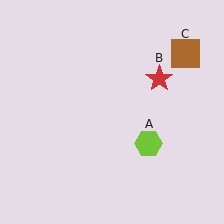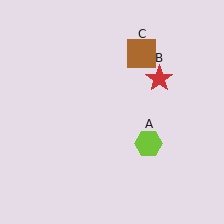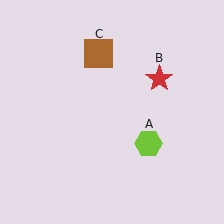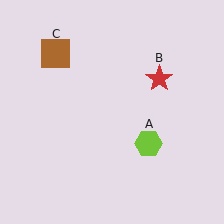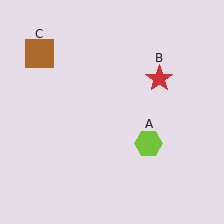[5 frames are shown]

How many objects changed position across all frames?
1 object changed position: brown square (object C).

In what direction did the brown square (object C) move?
The brown square (object C) moved left.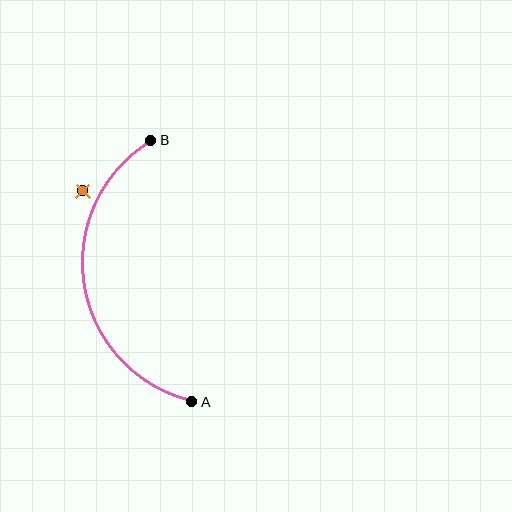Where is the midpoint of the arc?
The arc midpoint is the point on the curve farthest from the straight line joining A and B. It sits to the left of that line.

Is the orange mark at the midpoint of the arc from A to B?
No — the orange mark does not lie on the arc at all. It sits slightly outside the curve.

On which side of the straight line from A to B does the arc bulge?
The arc bulges to the left of the straight line connecting A and B.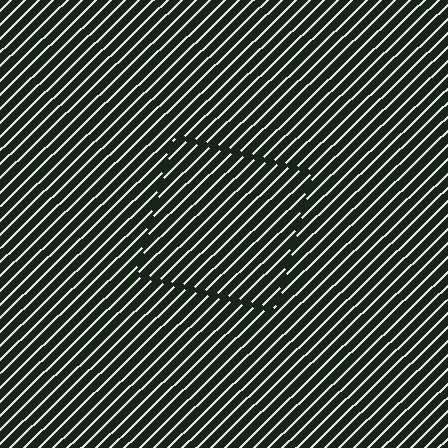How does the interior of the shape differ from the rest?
The interior of the shape contains the same grating, shifted by half a period — the contour is defined by the phase discontinuity where line-ends from the inner and outer gratings abut.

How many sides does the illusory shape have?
4 sides — the line-ends trace a square.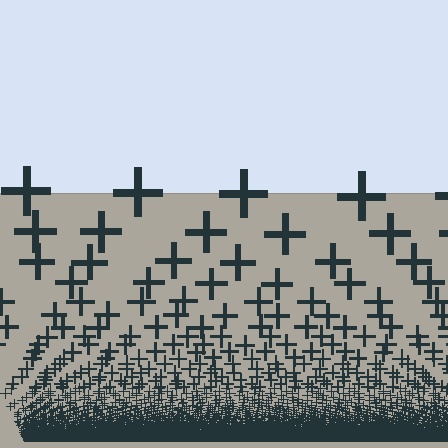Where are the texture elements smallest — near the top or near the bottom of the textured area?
Near the bottom.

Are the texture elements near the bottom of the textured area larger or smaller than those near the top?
Smaller. The gradient is inverted — elements near the bottom are smaller and denser.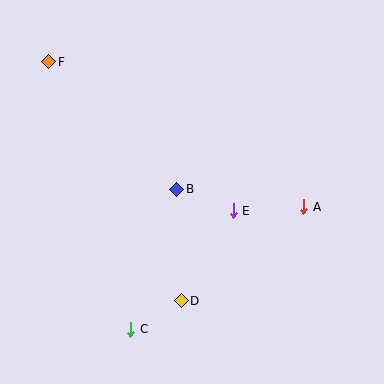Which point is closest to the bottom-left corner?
Point C is closest to the bottom-left corner.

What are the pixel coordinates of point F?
Point F is at (49, 62).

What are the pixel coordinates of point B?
Point B is at (177, 189).